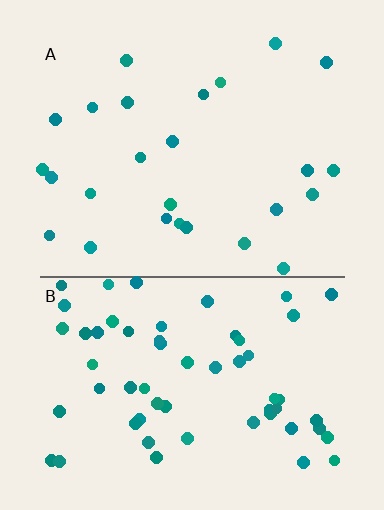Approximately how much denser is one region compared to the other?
Approximately 2.4× — region B over region A.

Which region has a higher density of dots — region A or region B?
B (the bottom).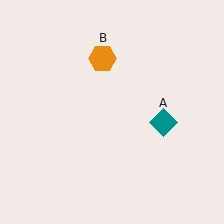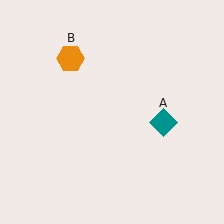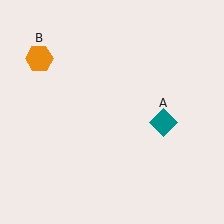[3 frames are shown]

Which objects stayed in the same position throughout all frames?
Teal diamond (object A) remained stationary.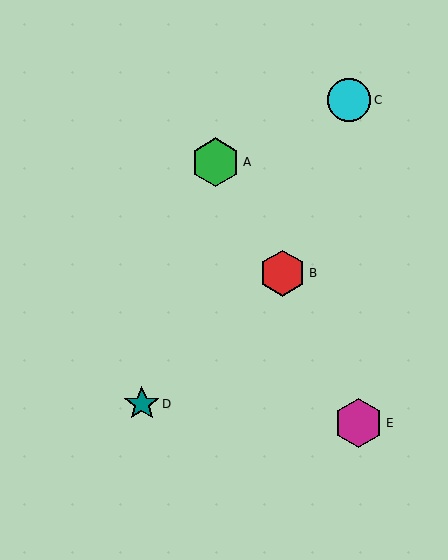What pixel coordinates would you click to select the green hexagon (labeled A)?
Click at (215, 162) to select the green hexagon A.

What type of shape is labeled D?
Shape D is a teal star.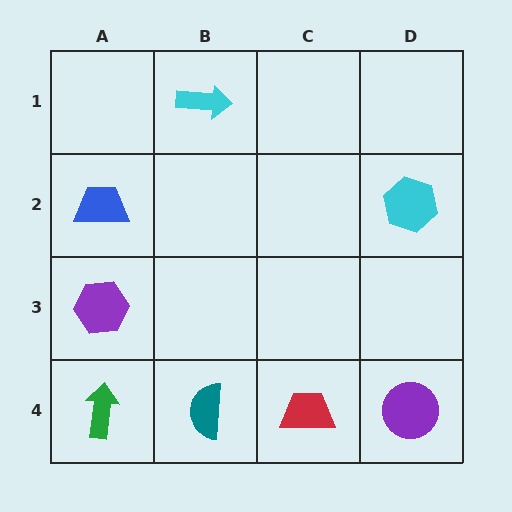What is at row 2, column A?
A blue trapezoid.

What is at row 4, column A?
A green arrow.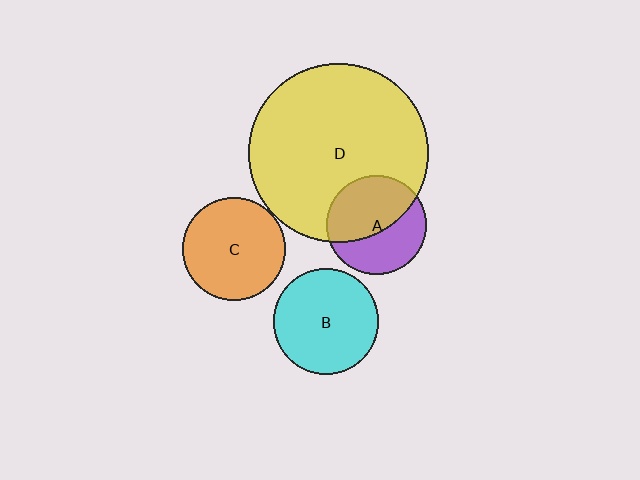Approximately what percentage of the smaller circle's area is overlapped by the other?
Approximately 55%.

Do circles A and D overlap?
Yes.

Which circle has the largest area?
Circle D (yellow).